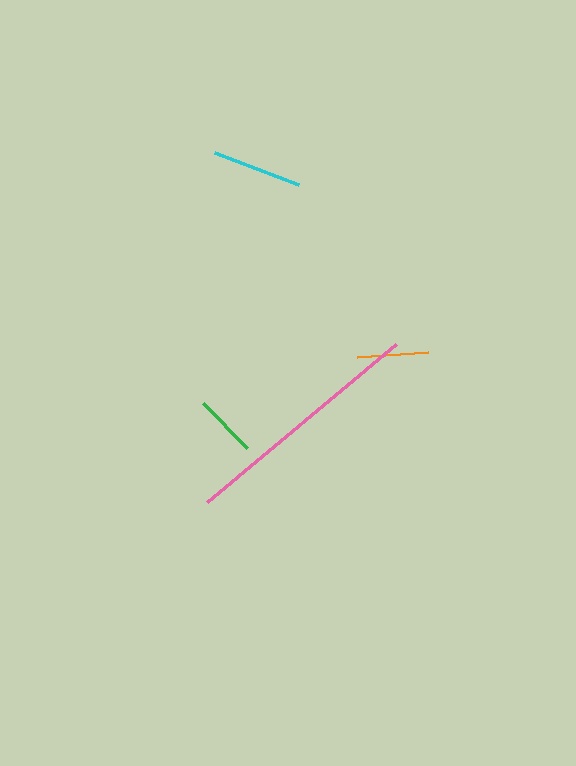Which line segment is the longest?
The pink line is the longest at approximately 247 pixels.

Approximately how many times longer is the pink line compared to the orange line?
The pink line is approximately 3.4 times the length of the orange line.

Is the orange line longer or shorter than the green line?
The orange line is longer than the green line.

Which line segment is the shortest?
The green line is the shortest at approximately 62 pixels.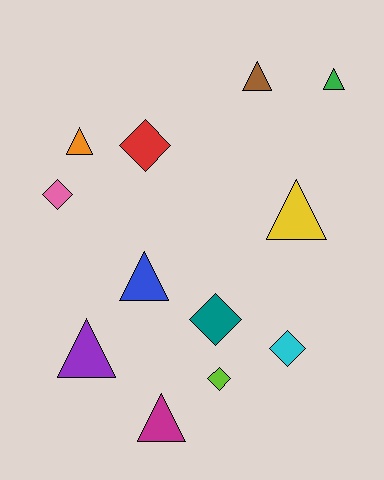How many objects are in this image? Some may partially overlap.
There are 12 objects.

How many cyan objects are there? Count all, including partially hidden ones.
There is 1 cyan object.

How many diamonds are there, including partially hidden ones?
There are 5 diamonds.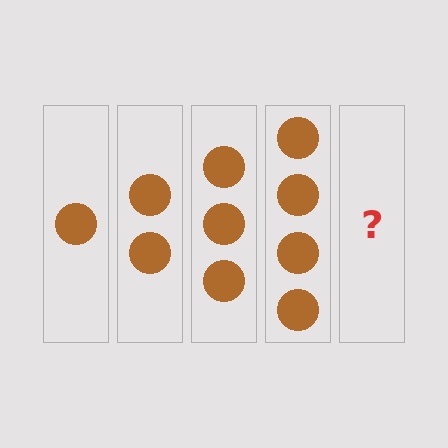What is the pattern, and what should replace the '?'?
The pattern is that each step adds one more circle. The '?' should be 5 circles.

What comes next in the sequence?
The next element should be 5 circles.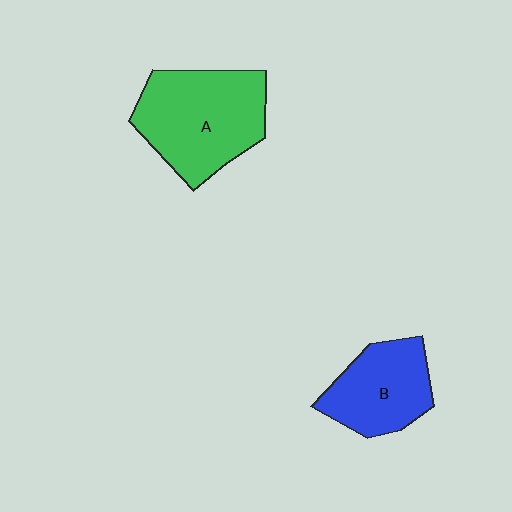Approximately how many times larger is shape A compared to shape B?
Approximately 1.4 times.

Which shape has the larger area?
Shape A (green).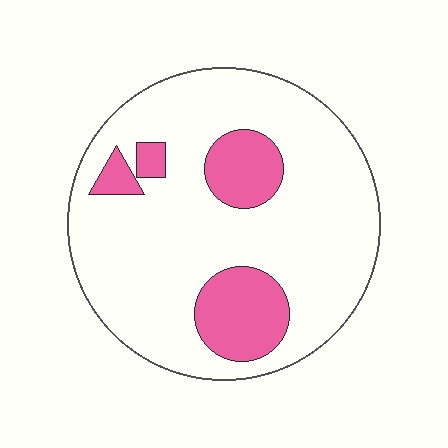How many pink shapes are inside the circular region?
4.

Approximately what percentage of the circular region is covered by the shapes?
Approximately 20%.